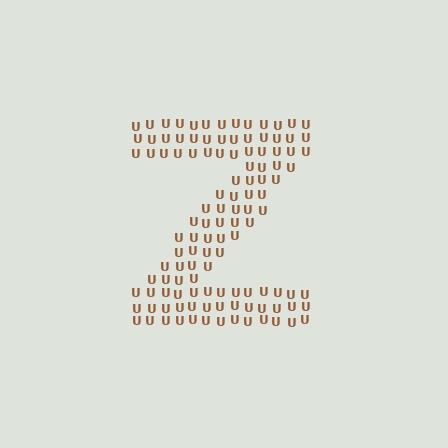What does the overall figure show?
The overall figure shows the letter Z.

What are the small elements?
The small elements are letter U's.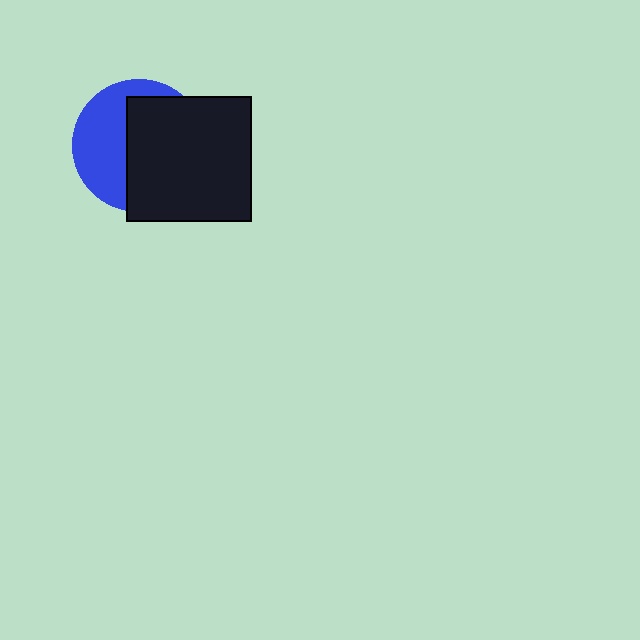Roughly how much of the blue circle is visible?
A small part of it is visible (roughly 42%).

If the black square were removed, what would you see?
You would see the complete blue circle.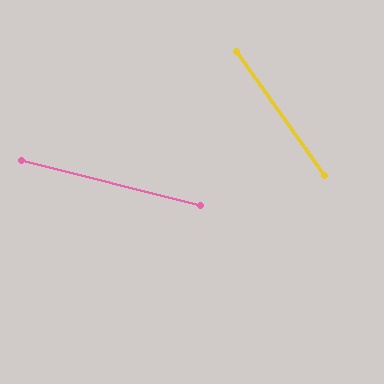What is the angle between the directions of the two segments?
Approximately 41 degrees.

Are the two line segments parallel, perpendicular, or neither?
Neither parallel nor perpendicular — they differ by about 41°.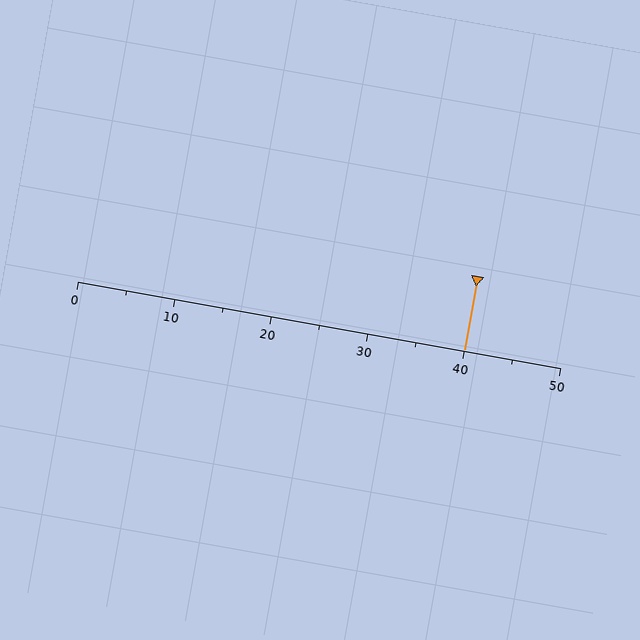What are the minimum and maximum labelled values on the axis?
The axis runs from 0 to 50.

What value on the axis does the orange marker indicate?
The marker indicates approximately 40.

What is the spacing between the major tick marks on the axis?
The major ticks are spaced 10 apart.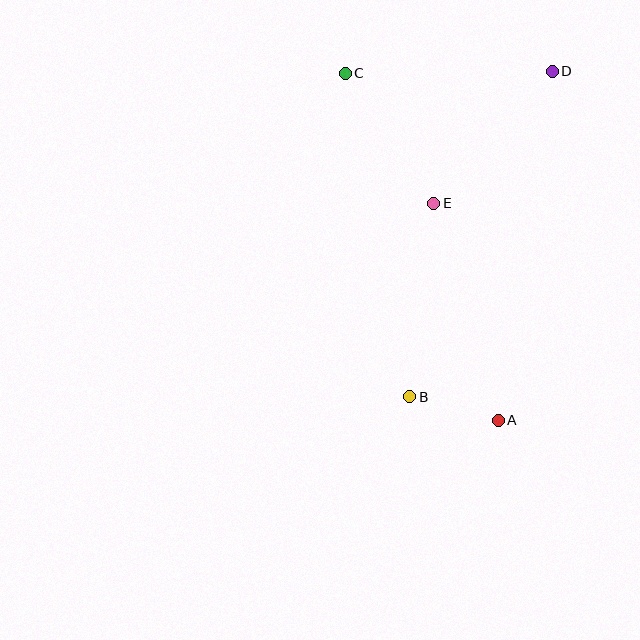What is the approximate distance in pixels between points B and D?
The distance between B and D is approximately 355 pixels.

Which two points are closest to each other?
Points A and B are closest to each other.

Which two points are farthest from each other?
Points A and C are farthest from each other.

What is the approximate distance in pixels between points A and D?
The distance between A and D is approximately 353 pixels.